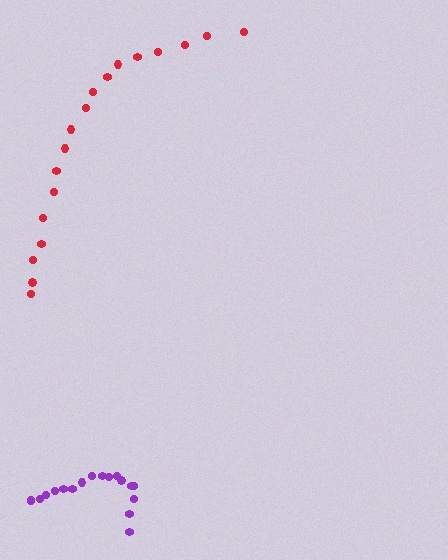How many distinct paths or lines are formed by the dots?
There are 2 distinct paths.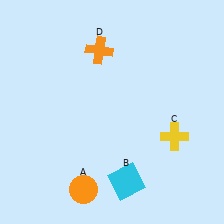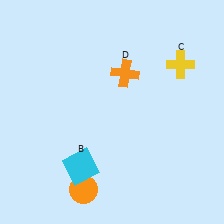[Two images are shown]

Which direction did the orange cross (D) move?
The orange cross (D) moved right.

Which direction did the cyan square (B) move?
The cyan square (B) moved left.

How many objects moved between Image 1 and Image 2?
3 objects moved between the two images.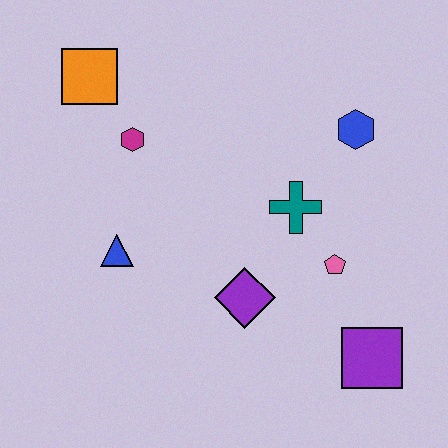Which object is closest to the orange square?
The magenta hexagon is closest to the orange square.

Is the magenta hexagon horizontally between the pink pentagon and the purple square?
No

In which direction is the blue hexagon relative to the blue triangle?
The blue hexagon is to the right of the blue triangle.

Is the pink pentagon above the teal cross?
No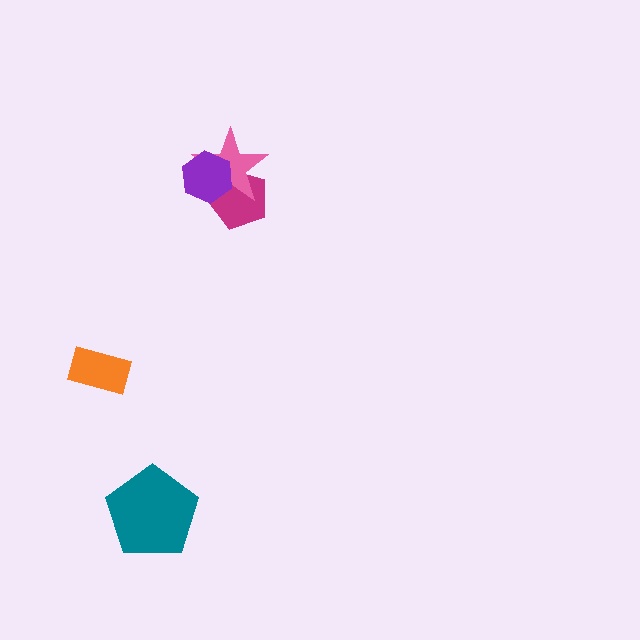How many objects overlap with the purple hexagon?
2 objects overlap with the purple hexagon.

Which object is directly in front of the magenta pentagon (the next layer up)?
The pink star is directly in front of the magenta pentagon.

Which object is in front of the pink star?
The purple hexagon is in front of the pink star.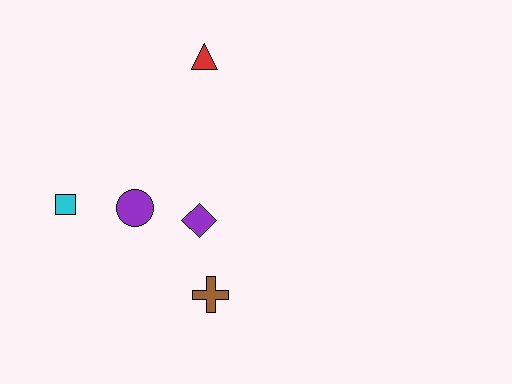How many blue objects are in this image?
There are no blue objects.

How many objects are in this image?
There are 5 objects.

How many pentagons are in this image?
There are no pentagons.